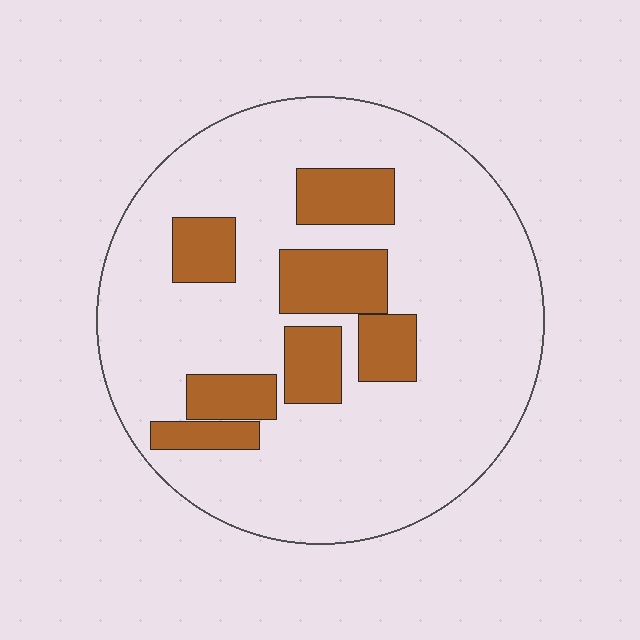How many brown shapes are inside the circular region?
7.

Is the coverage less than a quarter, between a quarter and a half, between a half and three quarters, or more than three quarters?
Less than a quarter.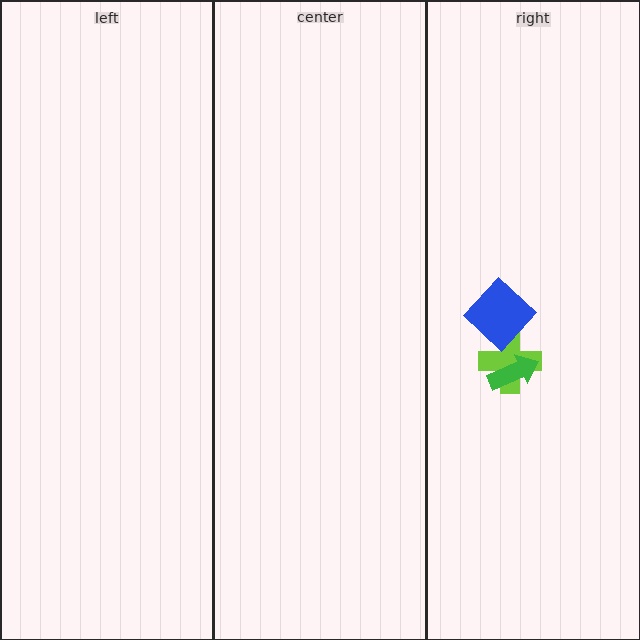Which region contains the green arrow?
The right region.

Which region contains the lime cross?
The right region.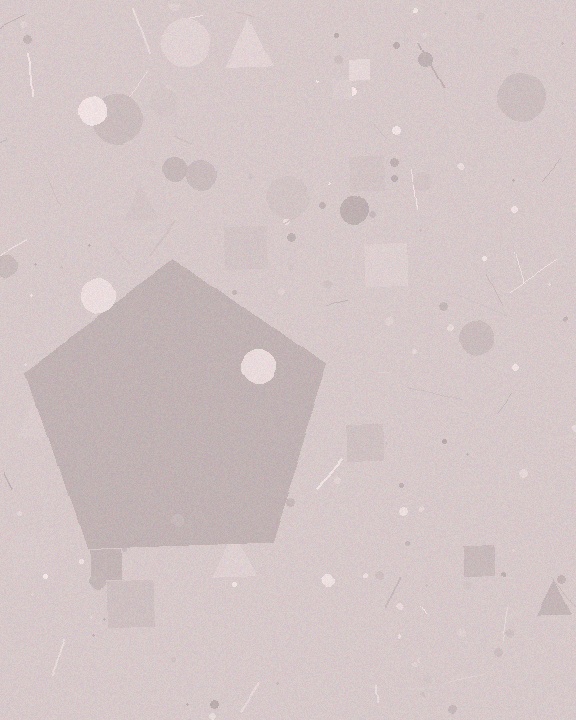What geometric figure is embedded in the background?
A pentagon is embedded in the background.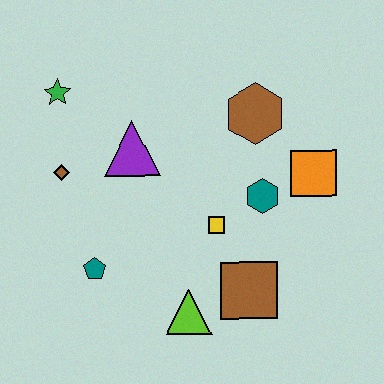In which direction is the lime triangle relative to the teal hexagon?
The lime triangle is below the teal hexagon.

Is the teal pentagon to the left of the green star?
No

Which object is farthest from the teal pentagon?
The orange square is farthest from the teal pentagon.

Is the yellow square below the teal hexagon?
Yes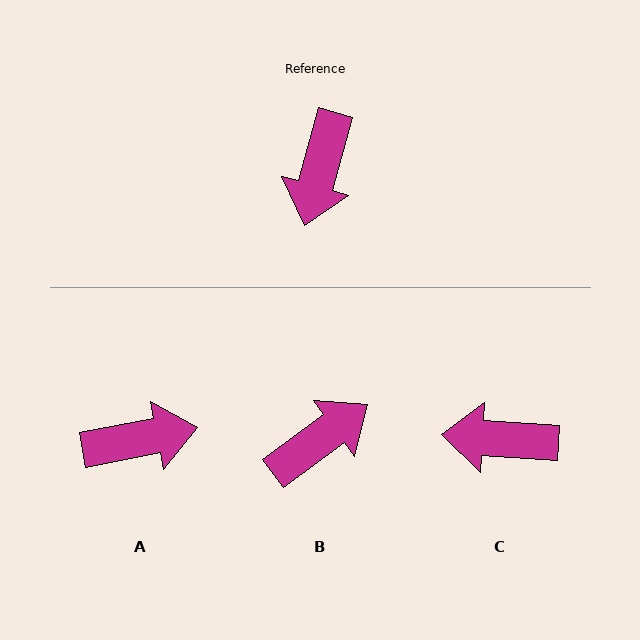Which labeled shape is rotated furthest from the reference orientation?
B, about 142 degrees away.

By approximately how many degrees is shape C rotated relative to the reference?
Approximately 78 degrees clockwise.